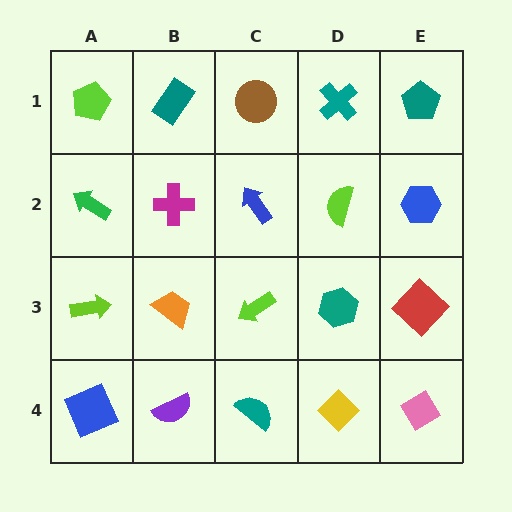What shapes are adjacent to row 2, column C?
A brown circle (row 1, column C), a lime arrow (row 3, column C), a magenta cross (row 2, column B), a lime semicircle (row 2, column D).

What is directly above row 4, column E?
A red diamond.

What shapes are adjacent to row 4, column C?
A lime arrow (row 3, column C), a purple semicircle (row 4, column B), a yellow diamond (row 4, column D).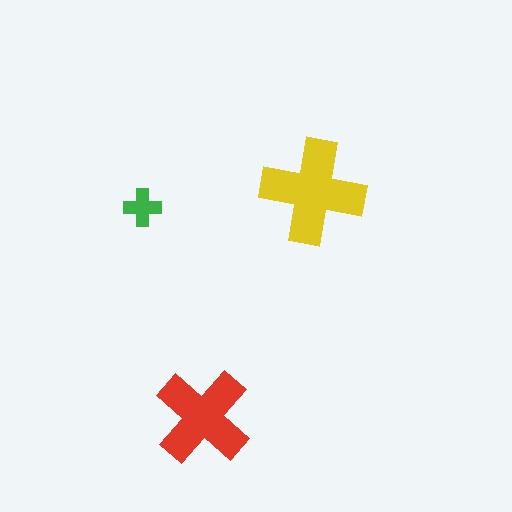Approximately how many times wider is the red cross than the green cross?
About 2.5 times wider.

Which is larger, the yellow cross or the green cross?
The yellow one.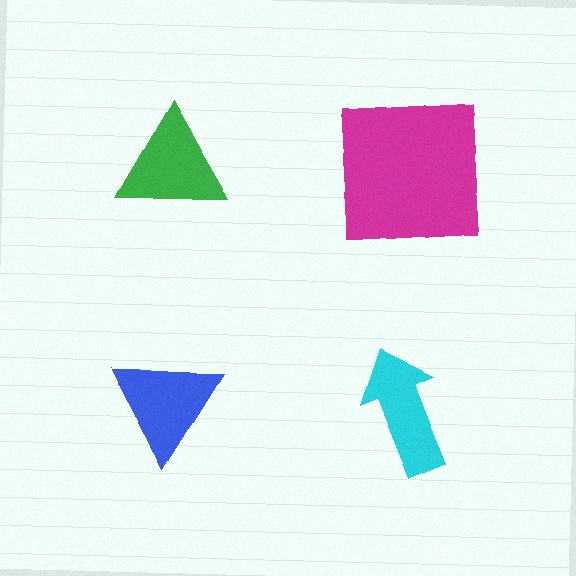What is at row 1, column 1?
A green triangle.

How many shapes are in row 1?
2 shapes.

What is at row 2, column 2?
A cyan arrow.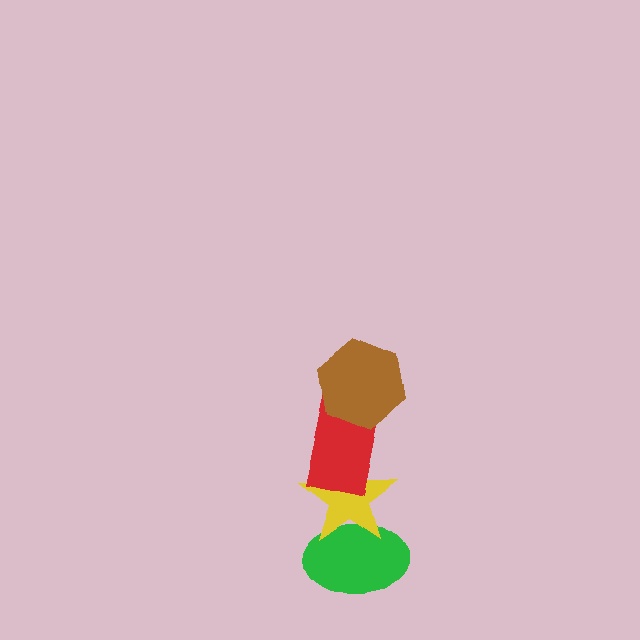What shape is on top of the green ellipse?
The yellow star is on top of the green ellipse.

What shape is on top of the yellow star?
The red rectangle is on top of the yellow star.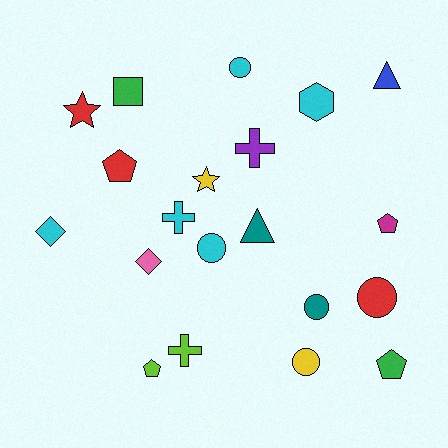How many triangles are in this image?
There are 2 triangles.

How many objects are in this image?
There are 20 objects.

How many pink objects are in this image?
There is 1 pink object.